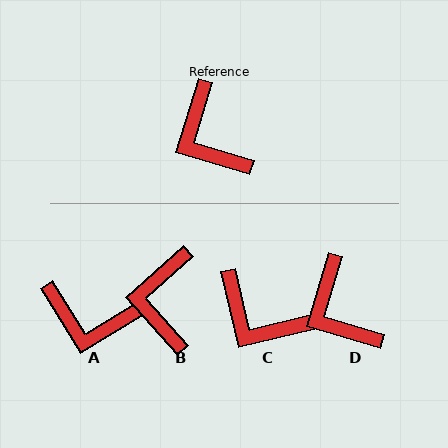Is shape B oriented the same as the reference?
No, it is off by about 31 degrees.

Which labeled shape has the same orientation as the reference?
D.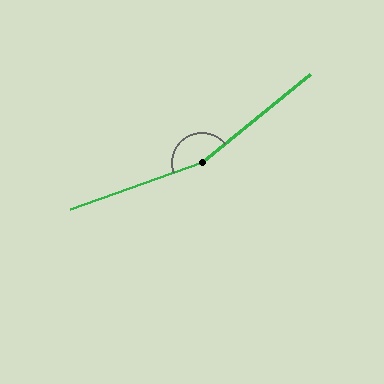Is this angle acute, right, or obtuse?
It is obtuse.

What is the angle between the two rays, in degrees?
Approximately 160 degrees.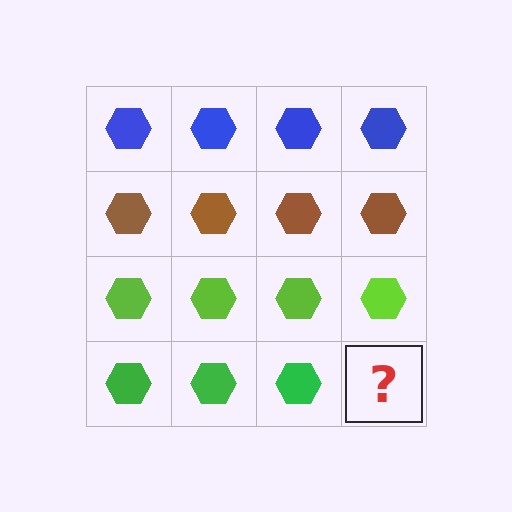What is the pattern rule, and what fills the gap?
The rule is that each row has a consistent color. The gap should be filled with a green hexagon.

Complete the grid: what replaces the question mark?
The question mark should be replaced with a green hexagon.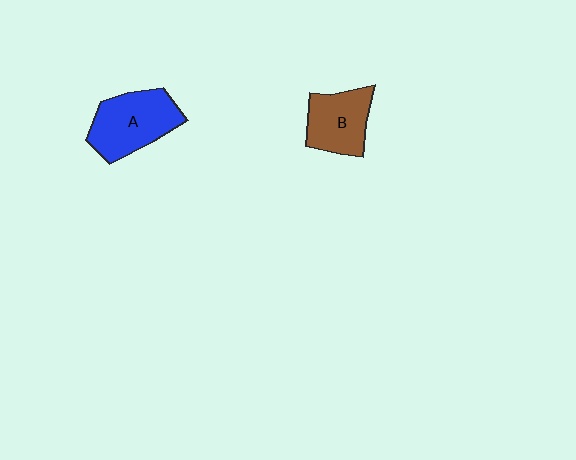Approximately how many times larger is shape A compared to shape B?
Approximately 1.3 times.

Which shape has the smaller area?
Shape B (brown).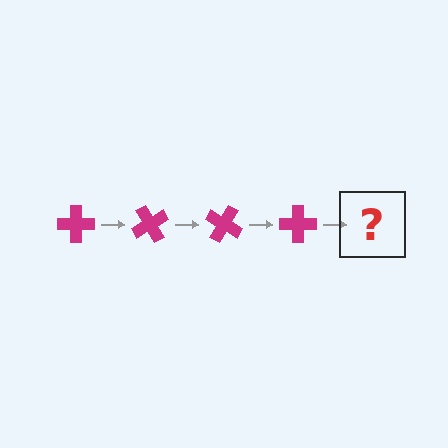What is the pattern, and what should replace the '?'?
The pattern is that the cross rotates 60 degrees each step. The '?' should be a magenta cross rotated 240 degrees.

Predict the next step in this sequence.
The next step is a magenta cross rotated 240 degrees.